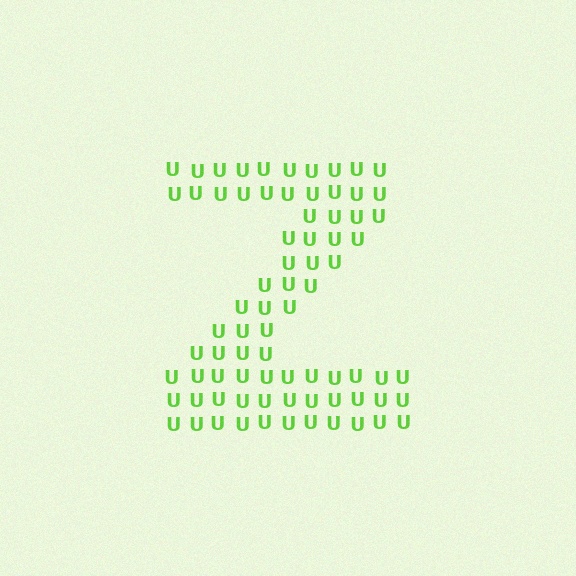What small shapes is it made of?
It is made of small letter U's.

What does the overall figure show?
The overall figure shows the letter Z.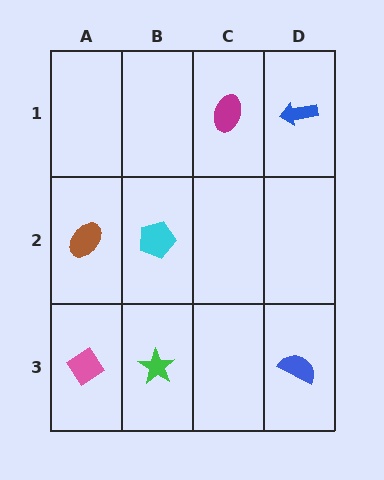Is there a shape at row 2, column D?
No, that cell is empty.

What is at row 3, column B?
A green star.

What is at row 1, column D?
A blue arrow.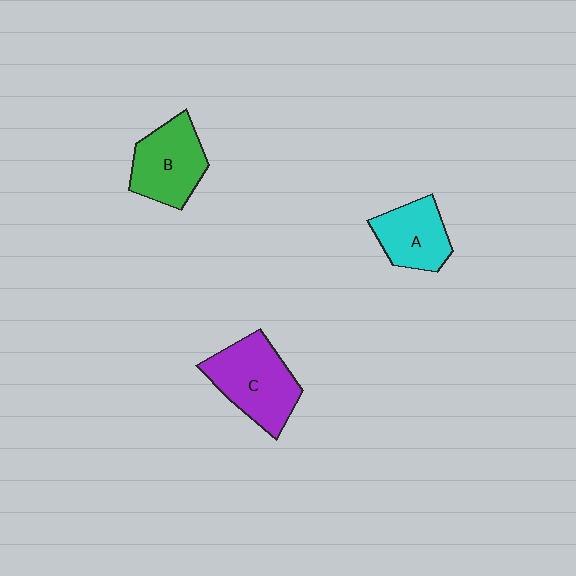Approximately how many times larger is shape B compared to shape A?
Approximately 1.2 times.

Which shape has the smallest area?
Shape A (cyan).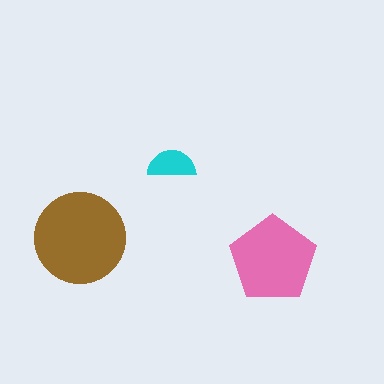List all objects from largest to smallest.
The brown circle, the pink pentagon, the cyan semicircle.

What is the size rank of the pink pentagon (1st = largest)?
2nd.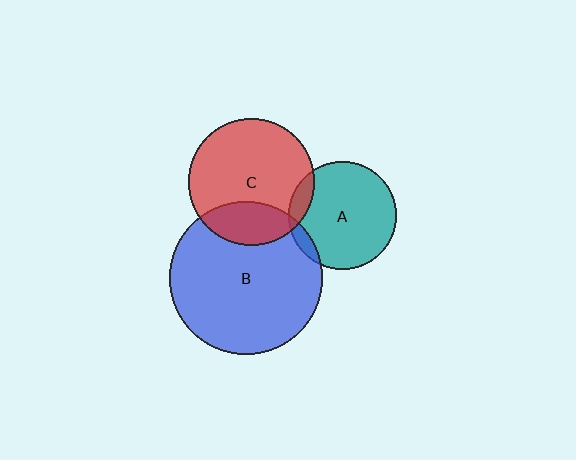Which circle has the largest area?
Circle B (blue).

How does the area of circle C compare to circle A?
Approximately 1.4 times.